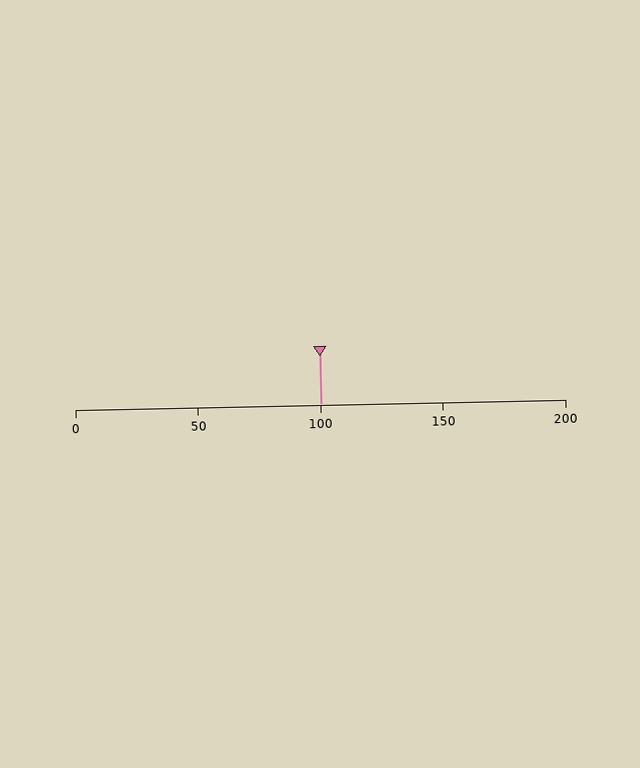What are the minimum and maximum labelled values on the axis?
The axis runs from 0 to 200.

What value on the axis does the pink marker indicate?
The marker indicates approximately 100.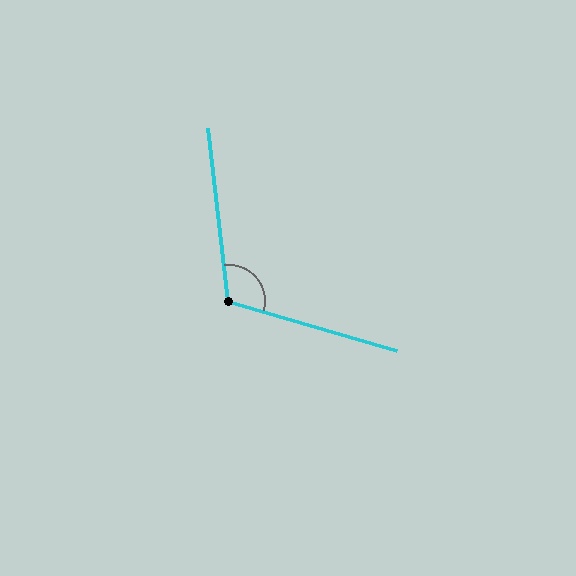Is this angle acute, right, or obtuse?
It is obtuse.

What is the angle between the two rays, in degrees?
Approximately 113 degrees.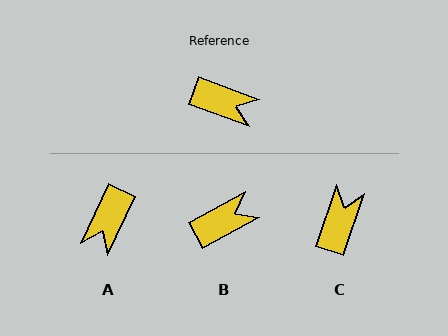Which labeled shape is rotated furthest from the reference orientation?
A, about 95 degrees away.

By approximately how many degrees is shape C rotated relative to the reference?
Approximately 92 degrees counter-clockwise.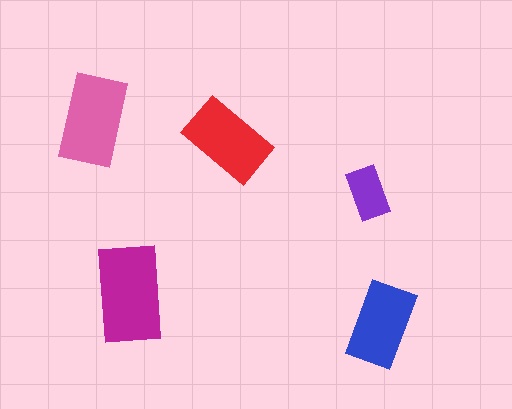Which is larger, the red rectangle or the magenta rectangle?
The magenta one.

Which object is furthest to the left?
The pink rectangle is leftmost.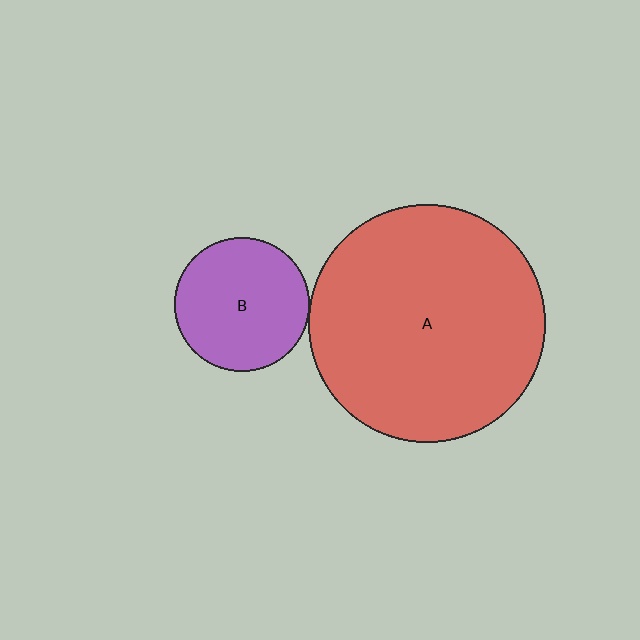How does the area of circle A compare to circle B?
Approximately 3.1 times.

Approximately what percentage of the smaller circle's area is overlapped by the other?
Approximately 5%.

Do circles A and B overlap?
Yes.